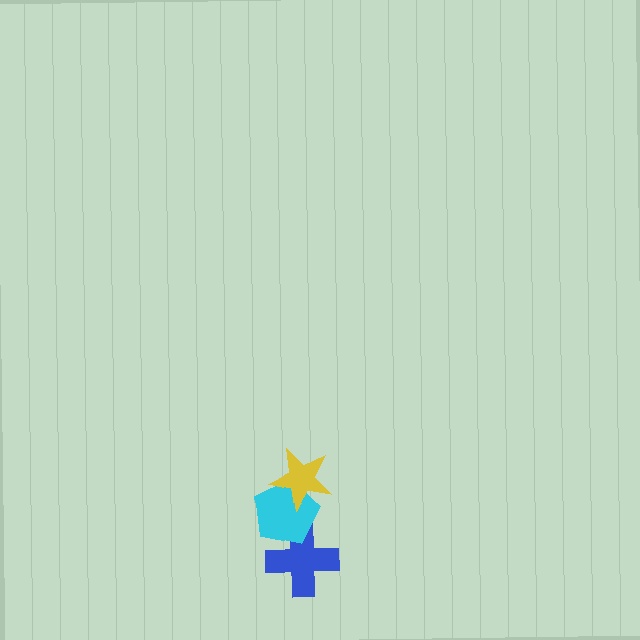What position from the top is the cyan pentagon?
The cyan pentagon is 2nd from the top.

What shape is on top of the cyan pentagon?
The yellow star is on top of the cyan pentagon.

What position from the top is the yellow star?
The yellow star is 1st from the top.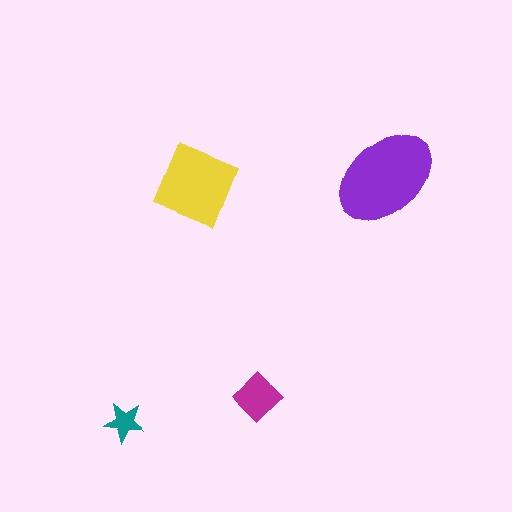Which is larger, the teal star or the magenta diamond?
The magenta diamond.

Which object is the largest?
The purple ellipse.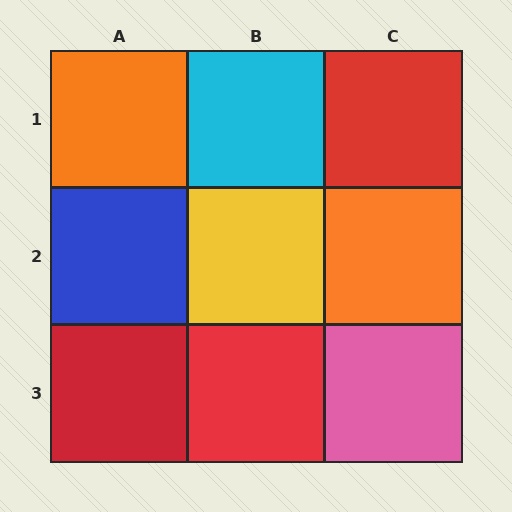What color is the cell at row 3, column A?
Red.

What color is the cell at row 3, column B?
Red.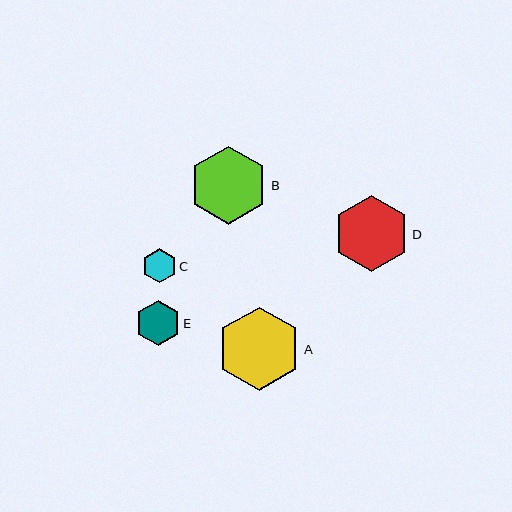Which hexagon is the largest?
Hexagon A is the largest with a size of approximately 84 pixels.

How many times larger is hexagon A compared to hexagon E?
Hexagon A is approximately 1.9 times the size of hexagon E.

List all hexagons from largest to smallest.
From largest to smallest: A, B, D, E, C.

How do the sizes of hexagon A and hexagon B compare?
Hexagon A and hexagon B are approximately the same size.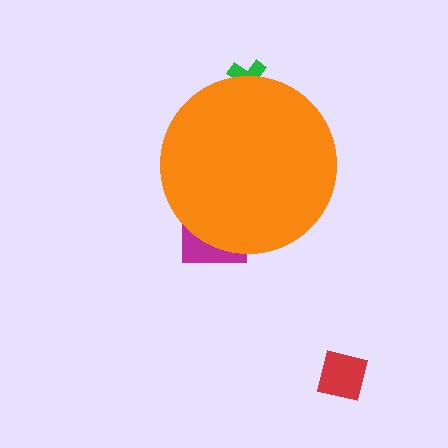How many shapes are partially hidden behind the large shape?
2 shapes are partially hidden.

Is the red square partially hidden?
No, the red square is fully visible.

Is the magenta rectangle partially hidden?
Yes, the magenta rectangle is partially hidden behind the orange circle.